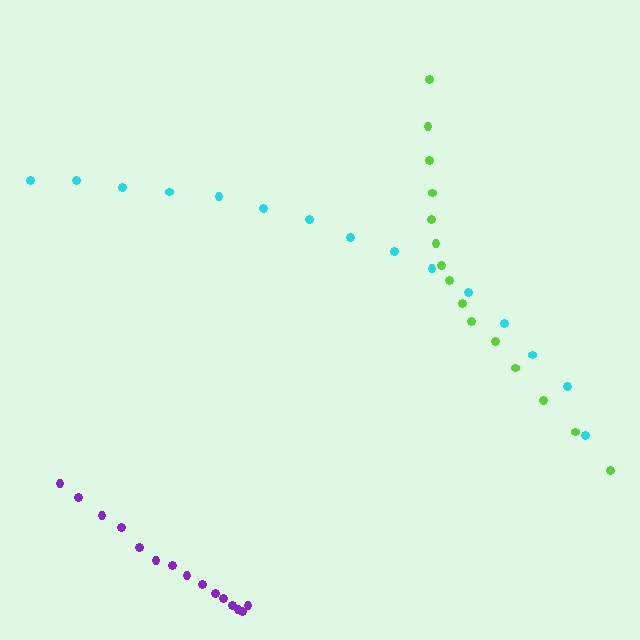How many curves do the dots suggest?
There are 3 distinct paths.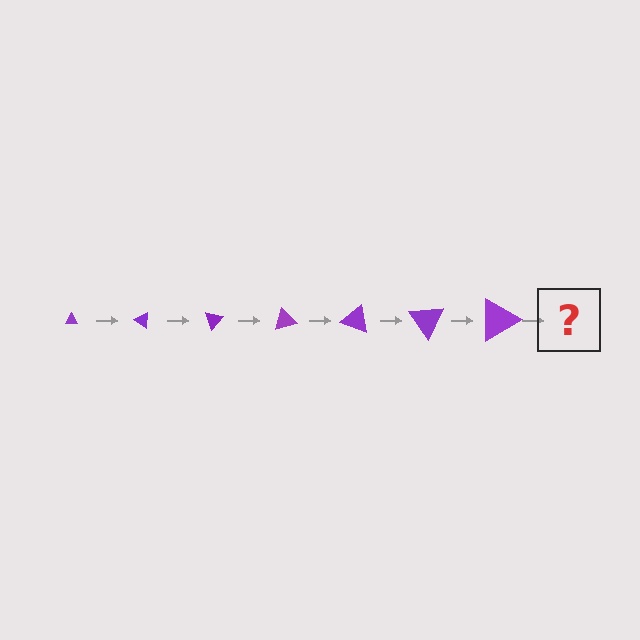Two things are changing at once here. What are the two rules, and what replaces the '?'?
The two rules are that the triangle grows larger each step and it rotates 35 degrees each step. The '?' should be a triangle, larger than the previous one and rotated 245 degrees from the start.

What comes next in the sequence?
The next element should be a triangle, larger than the previous one and rotated 245 degrees from the start.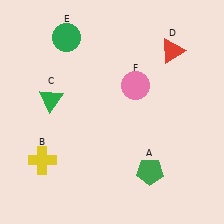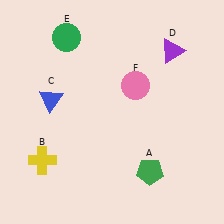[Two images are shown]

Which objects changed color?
C changed from green to blue. D changed from red to purple.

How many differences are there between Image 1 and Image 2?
There are 2 differences between the two images.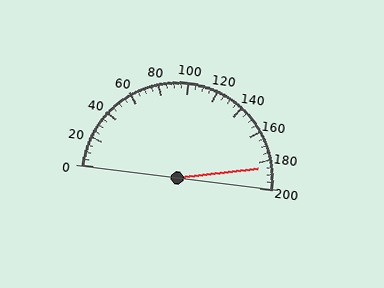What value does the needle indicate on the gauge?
The needle indicates approximately 185.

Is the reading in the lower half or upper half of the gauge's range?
The reading is in the upper half of the range (0 to 200).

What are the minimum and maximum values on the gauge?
The gauge ranges from 0 to 200.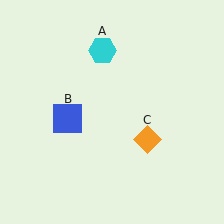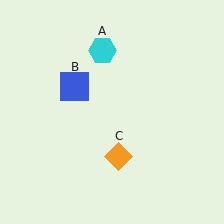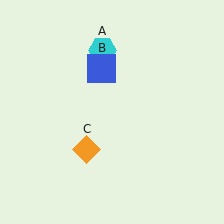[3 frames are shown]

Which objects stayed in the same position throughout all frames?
Cyan hexagon (object A) remained stationary.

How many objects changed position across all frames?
2 objects changed position: blue square (object B), orange diamond (object C).